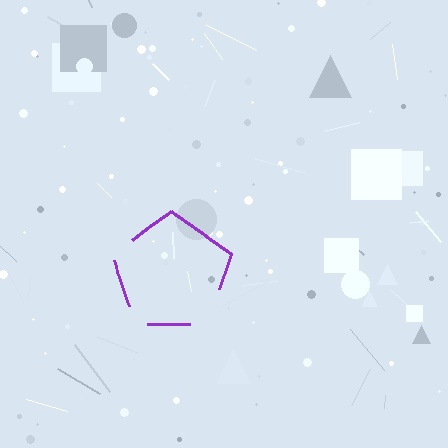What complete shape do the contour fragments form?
The contour fragments form a pentagon.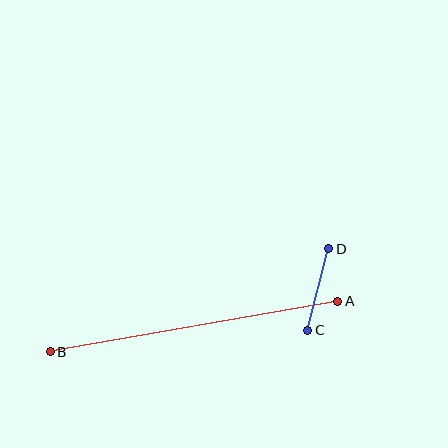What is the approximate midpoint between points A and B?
The midpoint is at approximately (194, 327) pixels.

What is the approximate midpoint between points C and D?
The midpoint is at approximately (318, 289) pixels.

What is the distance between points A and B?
The distance is approximately 292 pixels.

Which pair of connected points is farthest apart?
Points A and B are farthest apart.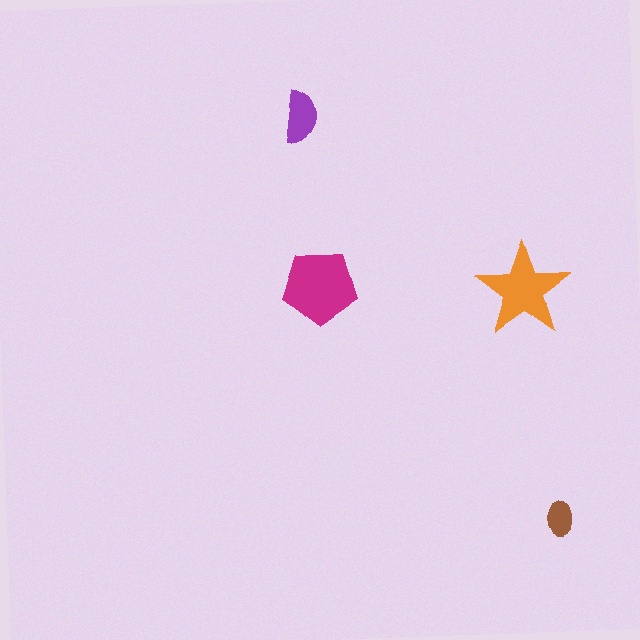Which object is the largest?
The magenta pentagon.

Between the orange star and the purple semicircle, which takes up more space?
The orange star.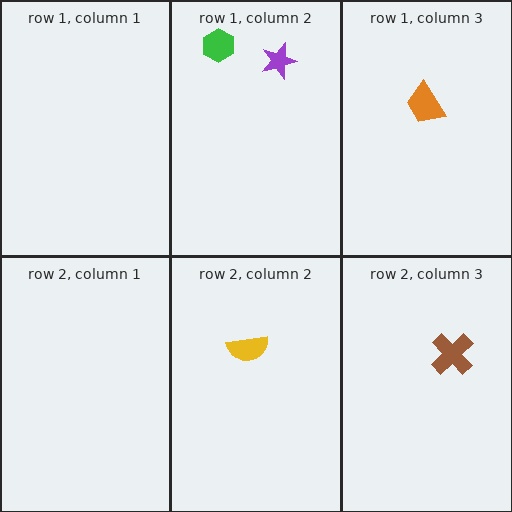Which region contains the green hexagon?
The row 1, column 2 region.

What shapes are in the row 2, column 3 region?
The brown cross.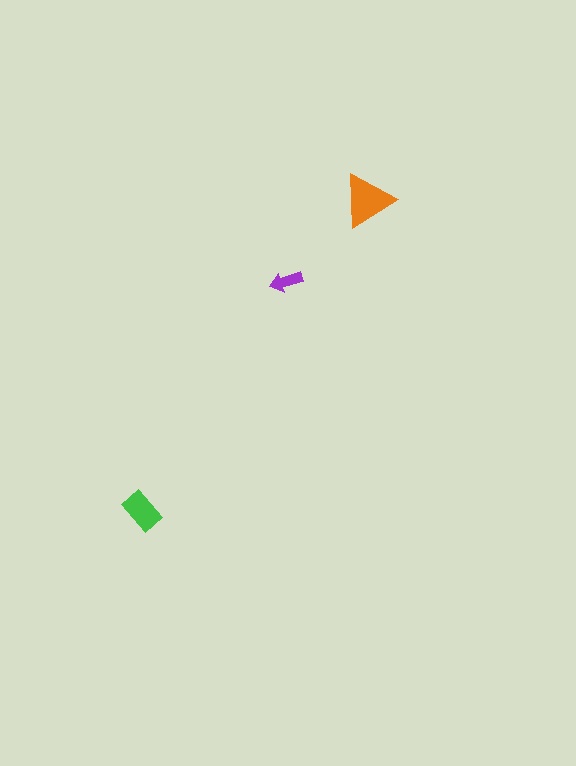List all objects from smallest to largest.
The purple arrow, the green rectangle, the orange triangle.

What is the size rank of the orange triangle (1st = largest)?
1st.